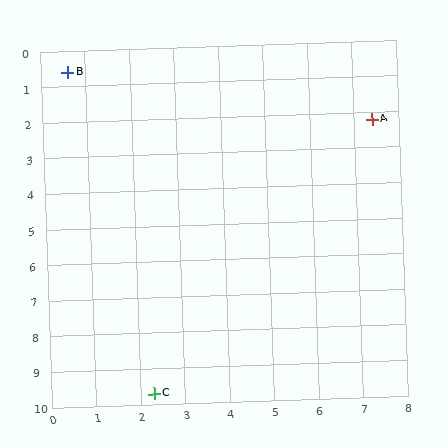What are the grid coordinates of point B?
Point B is at approximately (0.6, 0.6).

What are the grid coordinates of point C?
Point C is at approximately (2.3, 9.7).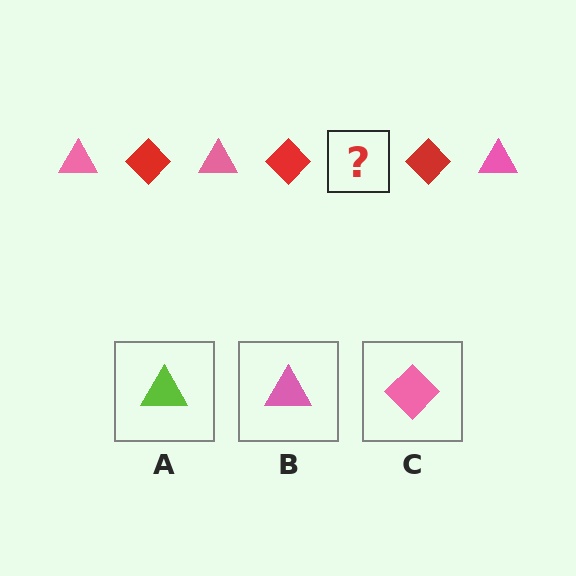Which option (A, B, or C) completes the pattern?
B.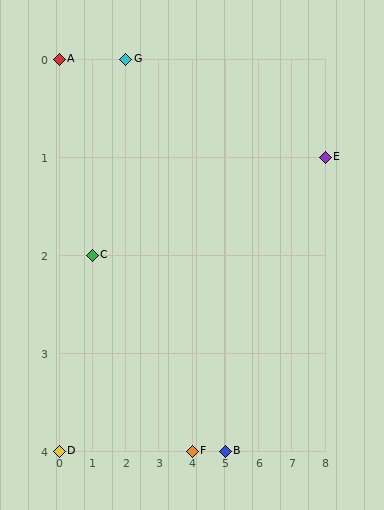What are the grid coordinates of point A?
Point A is at grid coordinates (0, 0).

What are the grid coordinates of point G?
Point G is at grid coordinates (2, 0).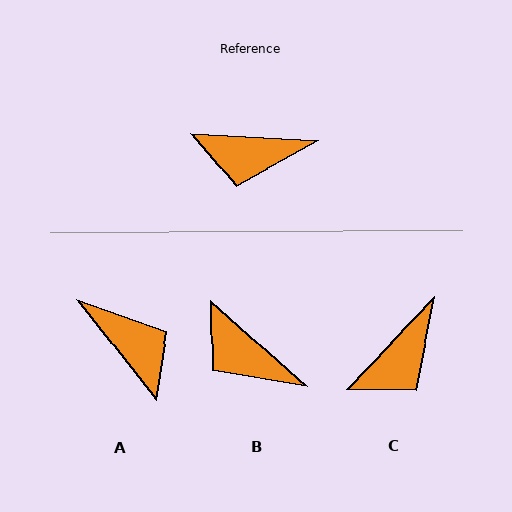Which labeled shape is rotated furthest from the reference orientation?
A, about 132 degrees away.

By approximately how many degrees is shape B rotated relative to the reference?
Approximately 38 degrees clockwise.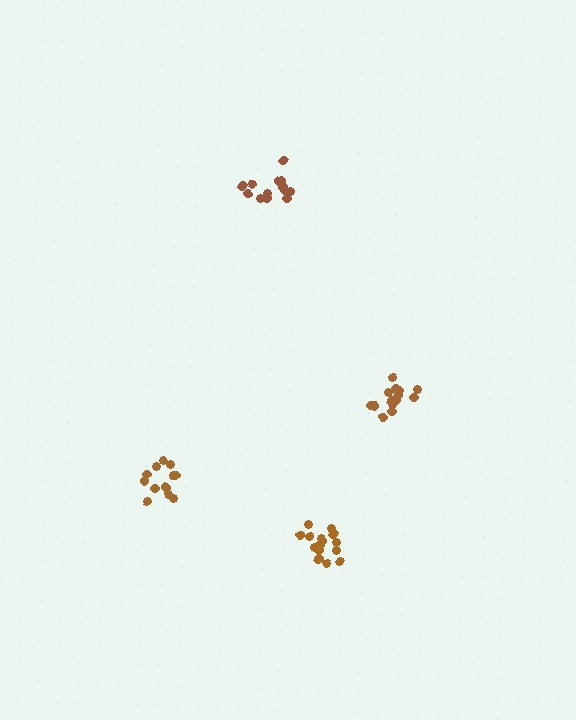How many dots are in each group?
Group 1: 15 dots, Group 2: 15 dots, Group 3: 12 dots, Group 4: 13 dots (55 total).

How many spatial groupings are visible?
There are 4 spatial groupings.